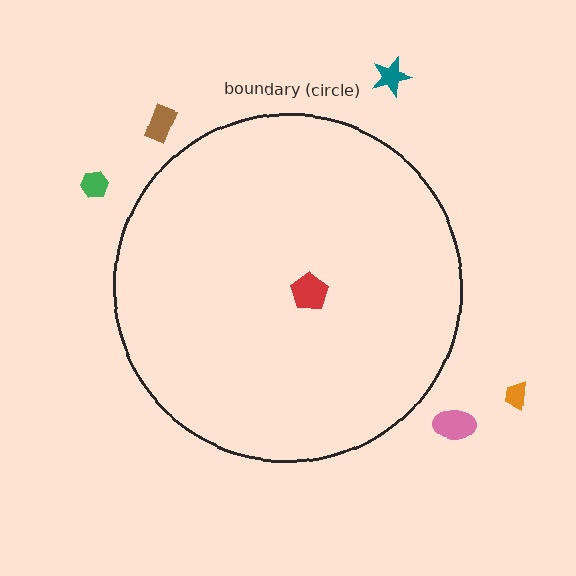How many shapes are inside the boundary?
1 inside, 5 outside.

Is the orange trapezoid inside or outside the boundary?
Outside.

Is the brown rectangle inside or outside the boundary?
Outside.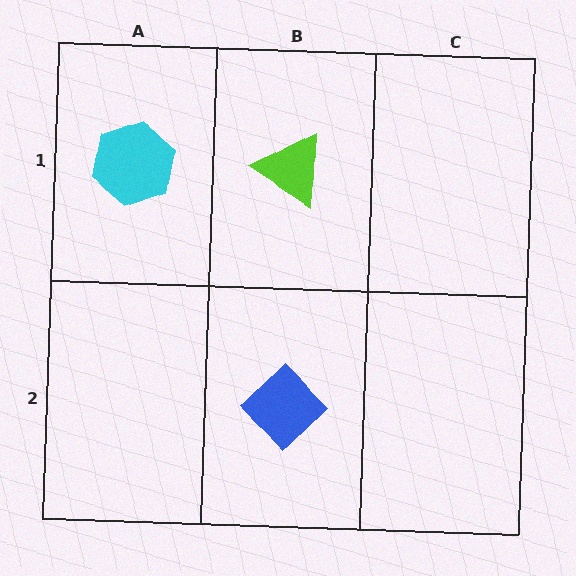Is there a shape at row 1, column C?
No, that cell is empty.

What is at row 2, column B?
A blue diamond.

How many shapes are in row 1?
2 shapes.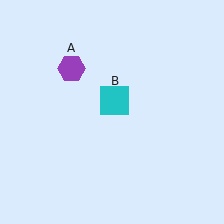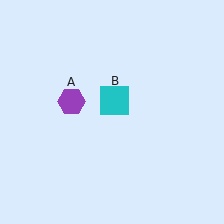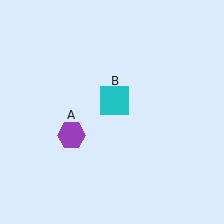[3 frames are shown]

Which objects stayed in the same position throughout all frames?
Cyan square (object B) remained stationary.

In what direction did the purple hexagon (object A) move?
The purple hexagon (object A) moved down.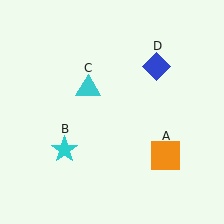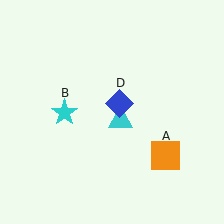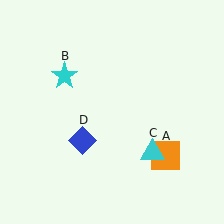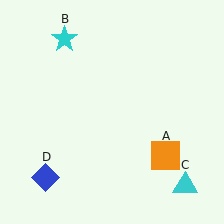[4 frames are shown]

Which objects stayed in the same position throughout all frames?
Orange square (object A) remained stationary.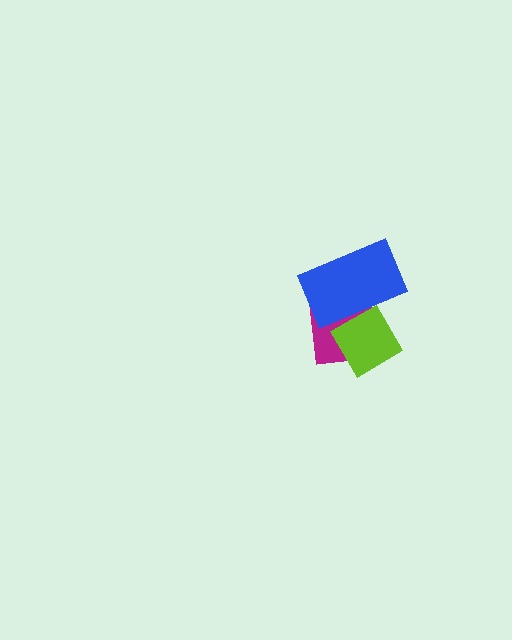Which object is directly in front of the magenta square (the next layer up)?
The blue rectangle is directly in front of the magenta square.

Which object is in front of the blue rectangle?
The lime diamond is in front of the blue rectangle.